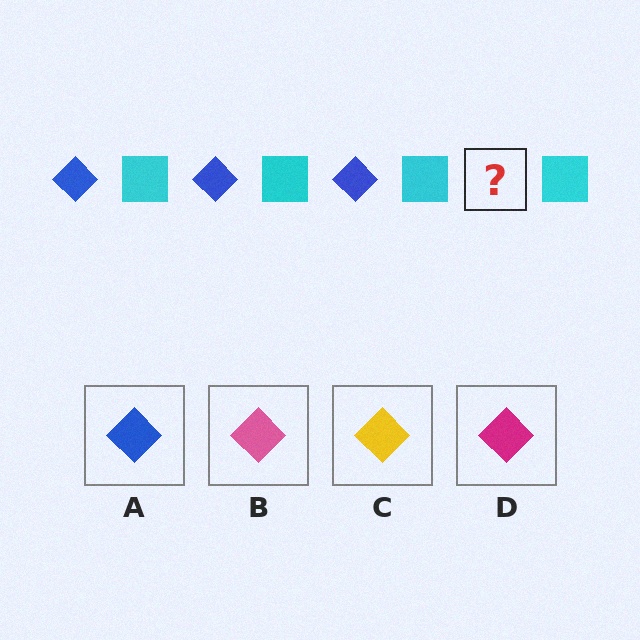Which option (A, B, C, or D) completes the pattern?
A.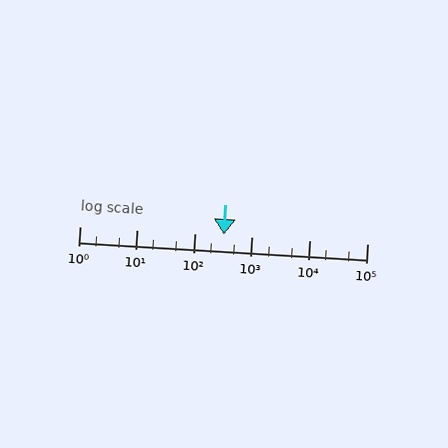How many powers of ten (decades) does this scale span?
The scale spans 5 decades, from 1 to 100000.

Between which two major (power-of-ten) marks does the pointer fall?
The pointer is between 100 and 1000.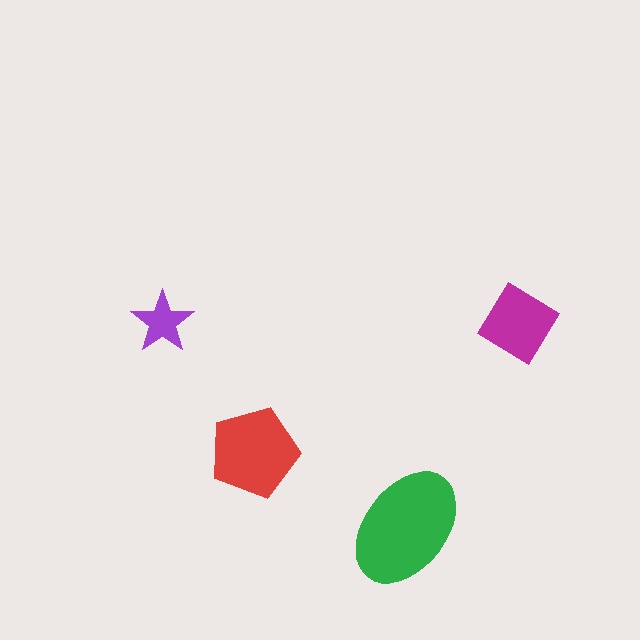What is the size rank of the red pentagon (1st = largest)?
2nd.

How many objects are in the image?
There are 4 objects in the image.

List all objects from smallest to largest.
The purple star, the magenta diamond, the red pentagon, the green ellipse.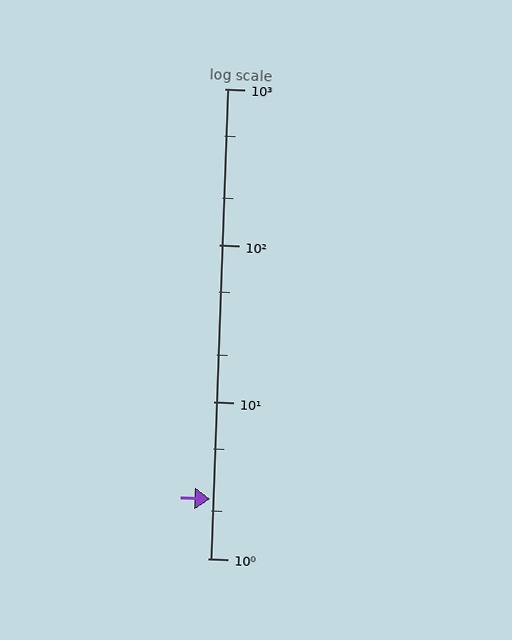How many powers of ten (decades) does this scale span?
The scale spans 3 decades, from 1 to 1000.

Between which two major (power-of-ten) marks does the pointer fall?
The pointer is between 1 and 10.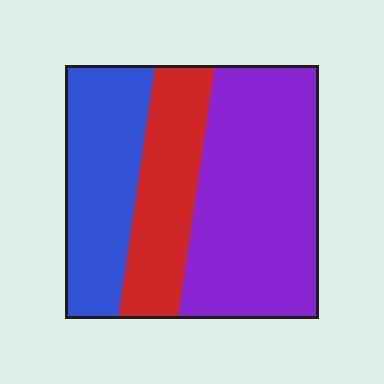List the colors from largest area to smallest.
From largest to smallest: purple, blue, red.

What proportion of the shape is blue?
Blue covers around 30% of the shape.